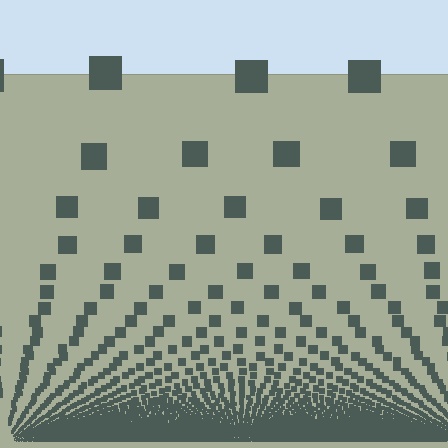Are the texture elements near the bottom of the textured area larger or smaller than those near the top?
Smaller. The gradient is inverted — elements near the bottom are smaller and denser.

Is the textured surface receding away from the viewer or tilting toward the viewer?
The surface appears to tilt toward the viewer. Texture elements get larger and sparser toward the top.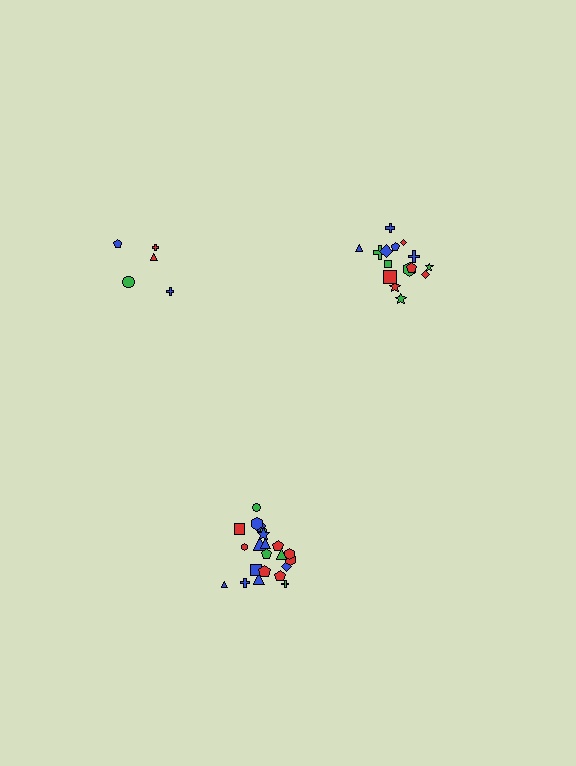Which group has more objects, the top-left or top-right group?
The top-right group.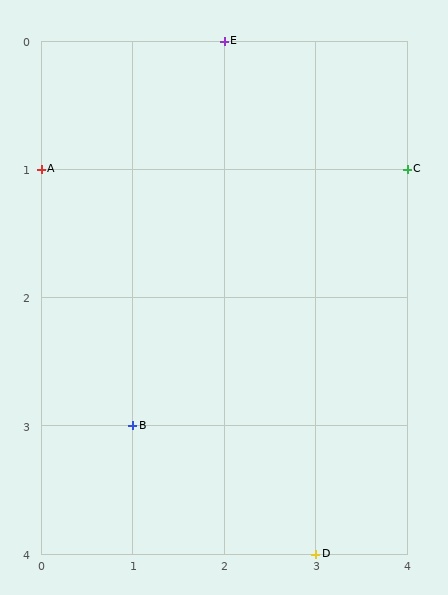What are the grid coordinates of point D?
Point D is at grid coordinates (3, 4).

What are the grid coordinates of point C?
Point C is at grid coordinates (4, 1).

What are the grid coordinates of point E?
Point E is at grid coordinates (2, 0).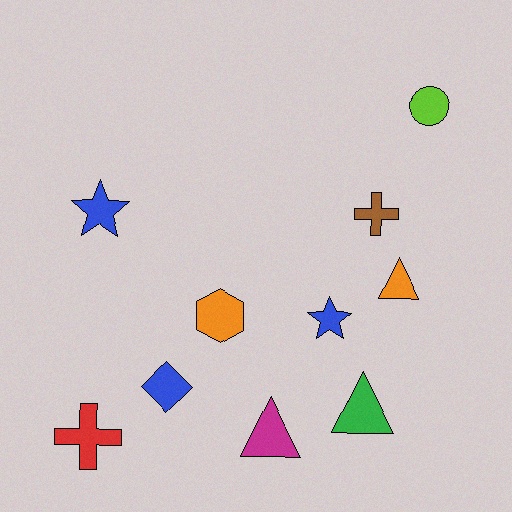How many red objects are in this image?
There is 1 red object.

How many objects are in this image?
There are 10 objects.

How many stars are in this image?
There are 2 stars.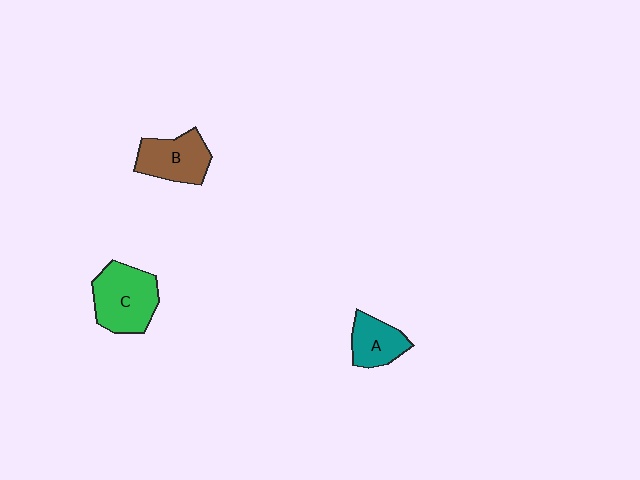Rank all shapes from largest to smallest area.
From largest to smallest: C (green), B (brown), A (teal).